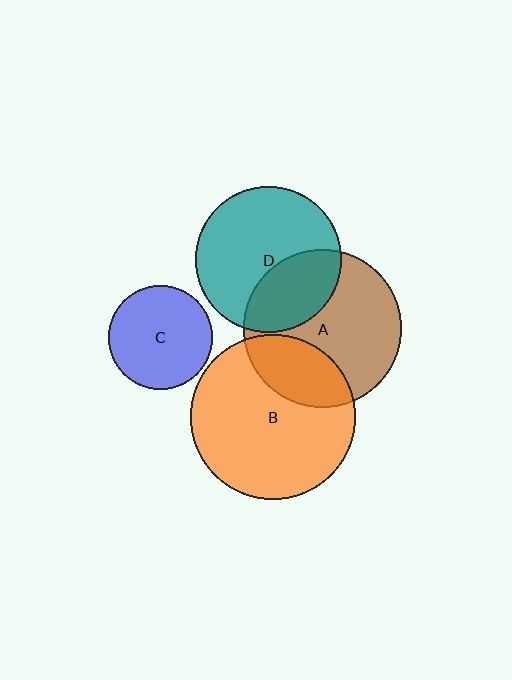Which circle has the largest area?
Circle B (orange).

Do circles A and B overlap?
Yes.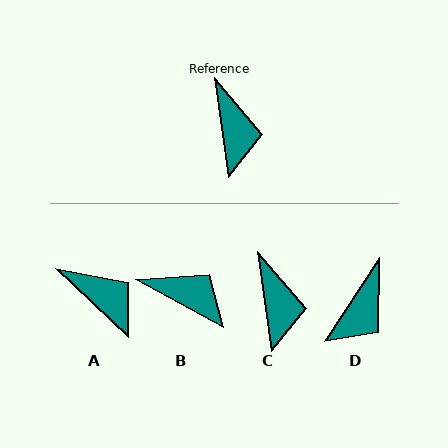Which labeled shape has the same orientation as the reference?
C.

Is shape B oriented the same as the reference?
No, it is off by about 54 degrees.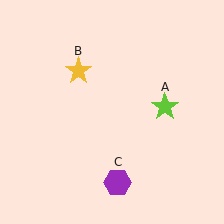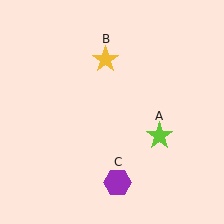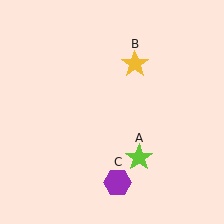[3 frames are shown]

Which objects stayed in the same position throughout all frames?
Purple hexagon (object C) remained stationary.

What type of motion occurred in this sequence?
The lime star (object A), yellow star (object B) rotated clockwise around the center of the scene.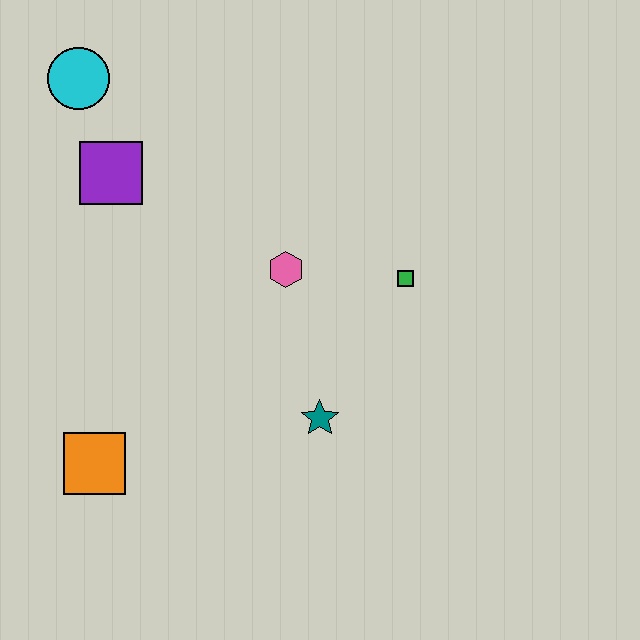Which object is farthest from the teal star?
The cyan circle is farthest from the teal star.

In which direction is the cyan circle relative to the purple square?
The cyan circle is above the purple square.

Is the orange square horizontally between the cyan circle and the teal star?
Yes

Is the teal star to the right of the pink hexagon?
Yes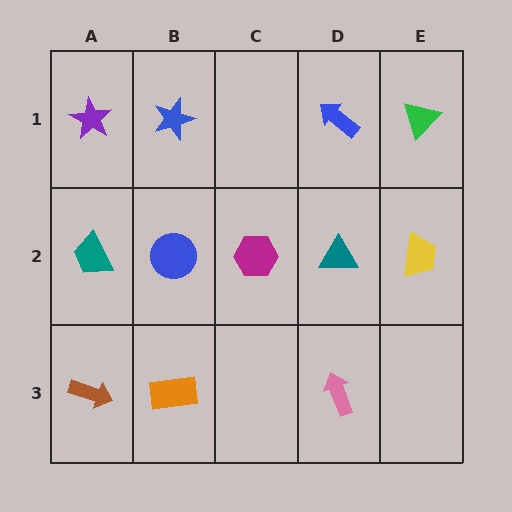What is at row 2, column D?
A teal triangle.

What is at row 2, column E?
A yellow trapezoid.